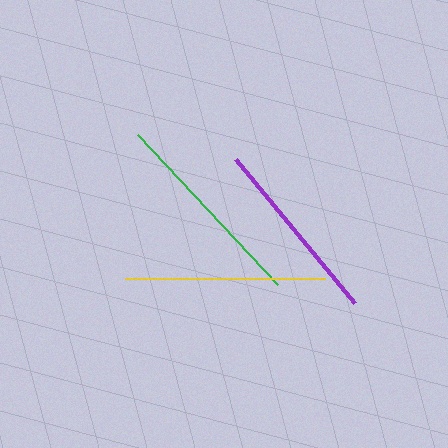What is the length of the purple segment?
The purple segment is approximately 187 pixels long.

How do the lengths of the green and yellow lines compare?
The green and yellow lines are approximately the same length.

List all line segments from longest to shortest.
From longest to shortest: green, yellow, purple.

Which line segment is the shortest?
The purple line is the shortest at approximately 187 pixels.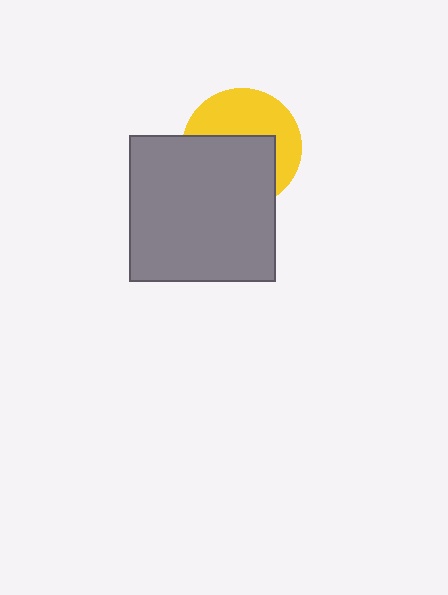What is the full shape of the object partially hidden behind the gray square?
The partially hidden object is a yellow circle.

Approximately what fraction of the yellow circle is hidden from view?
Roughly 52% of the yellow circle is hidden behind the gray square.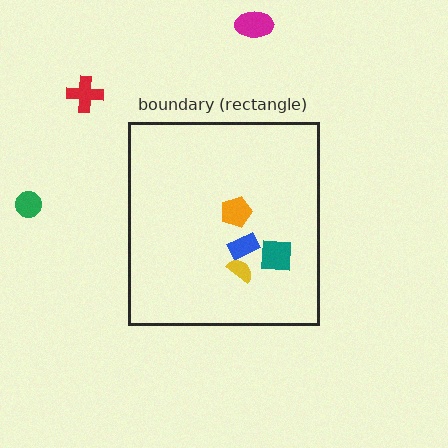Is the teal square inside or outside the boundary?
Inside.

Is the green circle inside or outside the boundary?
Outside.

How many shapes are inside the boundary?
4 inside, 3 outside.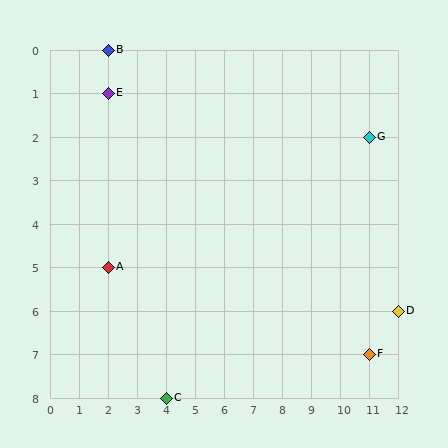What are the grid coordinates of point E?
Point E is at grid coordinates (2, 1).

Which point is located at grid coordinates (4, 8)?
Point C is at (4, 8).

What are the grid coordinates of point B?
Point B is at grid coordinates (2, 0).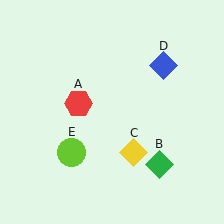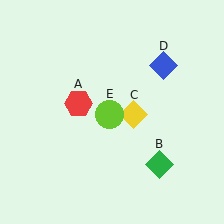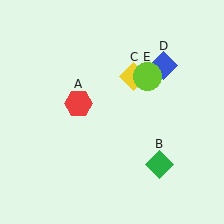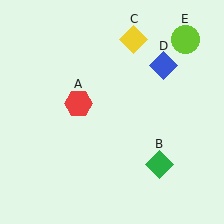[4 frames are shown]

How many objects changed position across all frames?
2 objects changed position: yellow diamond (object C), lime circle (object E).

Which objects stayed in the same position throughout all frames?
Red hexagon (object A) and green diamond (object B) and blue diamond (object D) remained stationary.